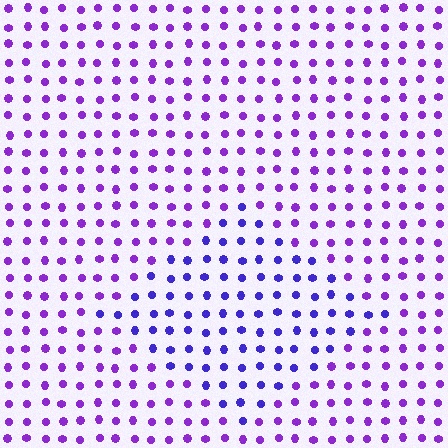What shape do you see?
I see a diamond.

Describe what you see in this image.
The image is filled with small purple elements in a uniform arrangement. A diamond-shaped region is visible where the elements are tinted to a slightly different hue, forming a subtle color boundary.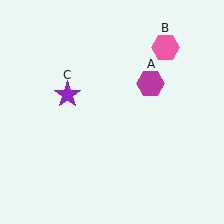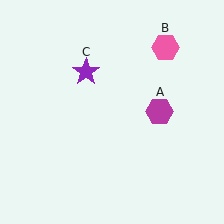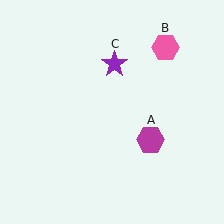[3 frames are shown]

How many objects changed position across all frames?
2 objects changed position: magenta hexagon (object A), purple star (object C).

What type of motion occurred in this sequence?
The magenta hexagon (object A), purple star (object C) rotated clockwise around the center of the scene.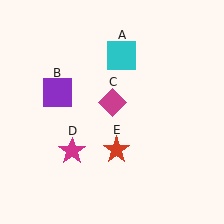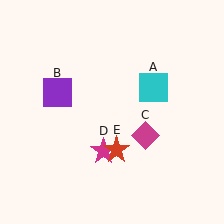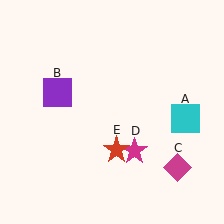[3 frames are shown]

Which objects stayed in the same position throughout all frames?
Purple square (object B) and red star (object E) remained stationary.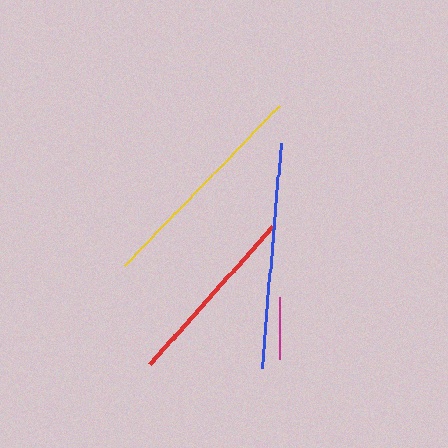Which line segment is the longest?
The blue line is the longest at approximately 226 pixels.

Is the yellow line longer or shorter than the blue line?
The blue line is longer than the yellow line.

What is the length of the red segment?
The red segment is approximately 185 pixels long.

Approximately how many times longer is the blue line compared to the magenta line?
The blue line is approximately 3.7 times the length of the magenta line.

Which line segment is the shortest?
The magenta line is the shortest at approximately 62 pixels.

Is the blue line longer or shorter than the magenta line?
The blue line is longer than the magenta line.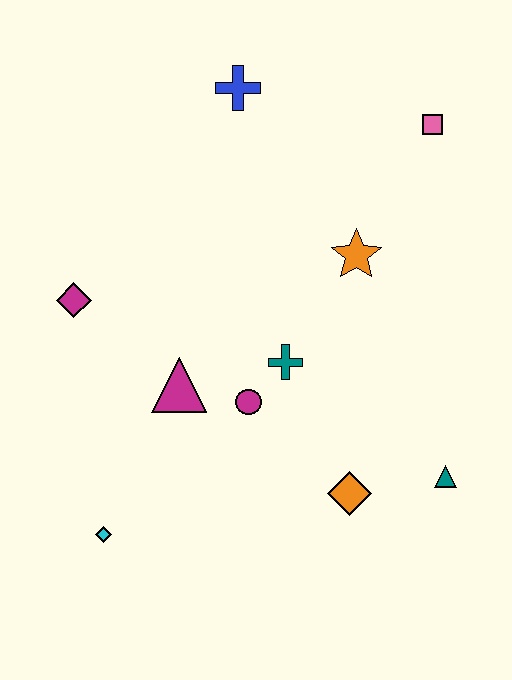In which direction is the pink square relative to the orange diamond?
The pink square is above the orange diamond.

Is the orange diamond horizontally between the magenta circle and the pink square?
Yes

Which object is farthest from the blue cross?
The cyan diamond is farthest from the blue cross.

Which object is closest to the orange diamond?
The teal triangle is closest to the orange diamond.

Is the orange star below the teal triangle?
No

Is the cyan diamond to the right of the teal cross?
No